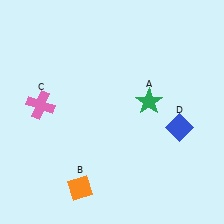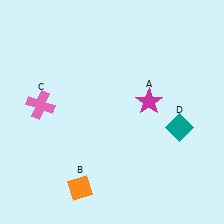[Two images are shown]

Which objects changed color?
A changed from green to magenta. D changed from blue to teal.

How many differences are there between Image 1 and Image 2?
There are 2 differences between the two images.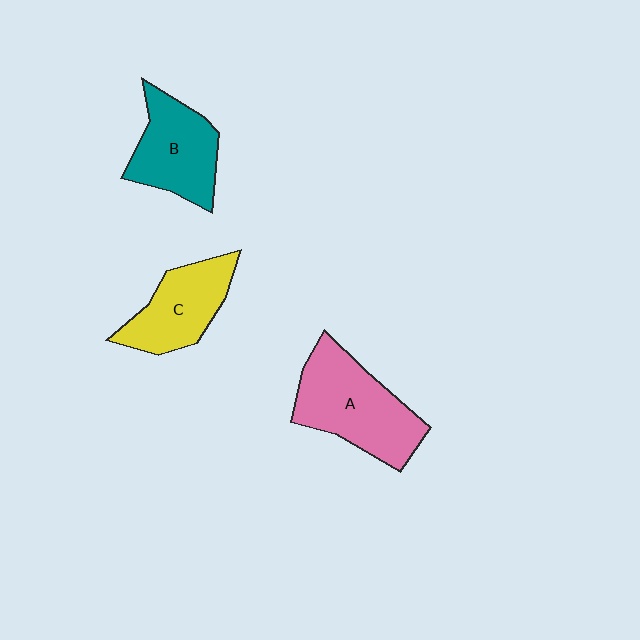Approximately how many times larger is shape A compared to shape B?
Approximately 1.3 times.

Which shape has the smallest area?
Shape C (yellow).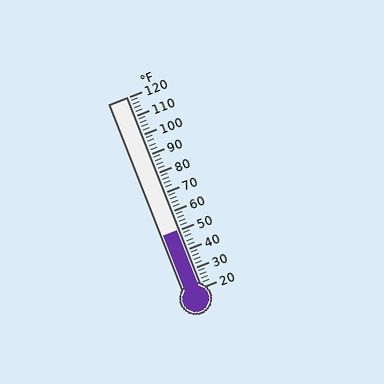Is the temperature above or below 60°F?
The temperature is below 60°F.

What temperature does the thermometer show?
The thermometer shows approximately 50°F.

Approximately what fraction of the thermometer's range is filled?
The thermometer is filled to approximately 30% of its range.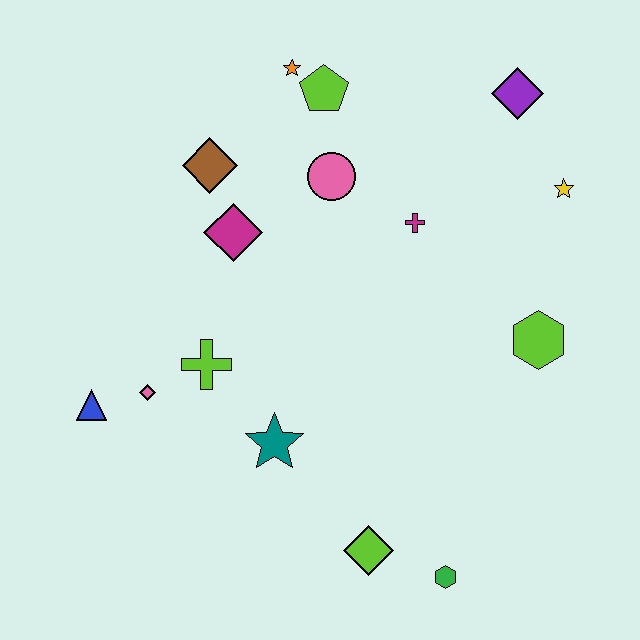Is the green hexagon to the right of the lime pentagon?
Yes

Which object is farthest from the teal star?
The purple diamond is farthest from the teal star.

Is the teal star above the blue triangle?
No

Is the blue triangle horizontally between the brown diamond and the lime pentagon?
No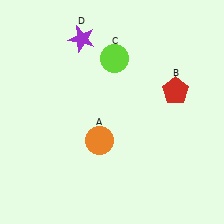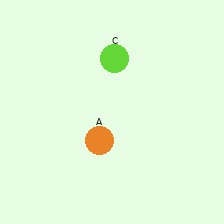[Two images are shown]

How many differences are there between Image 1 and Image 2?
There are 2 differences between the two images.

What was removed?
The purple star (D), the red pentagon (B) were removed in Image 2.